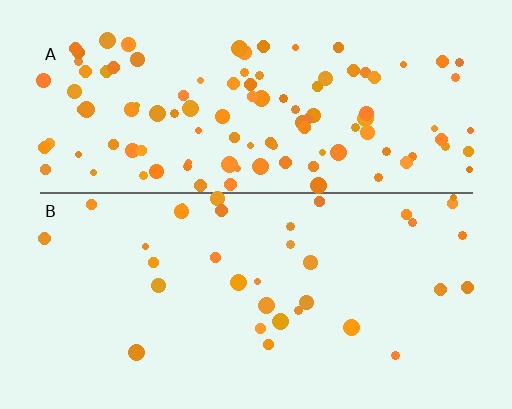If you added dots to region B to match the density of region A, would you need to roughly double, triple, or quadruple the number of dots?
Approximately triple.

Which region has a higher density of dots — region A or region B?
A (the top).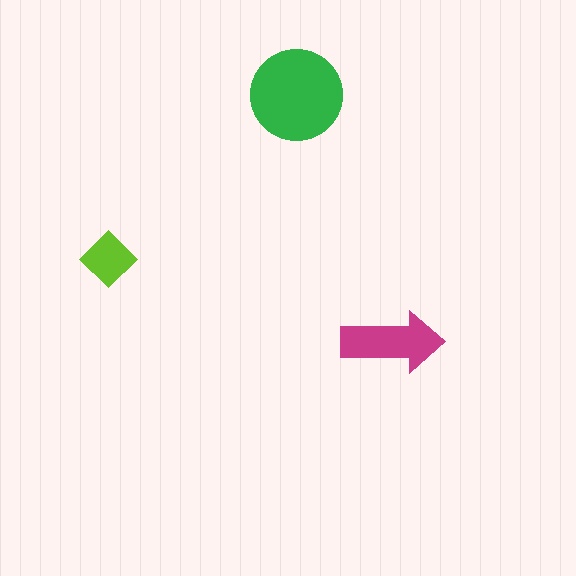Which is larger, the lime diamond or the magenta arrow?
The magenta arrow.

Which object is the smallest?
The lime diamond.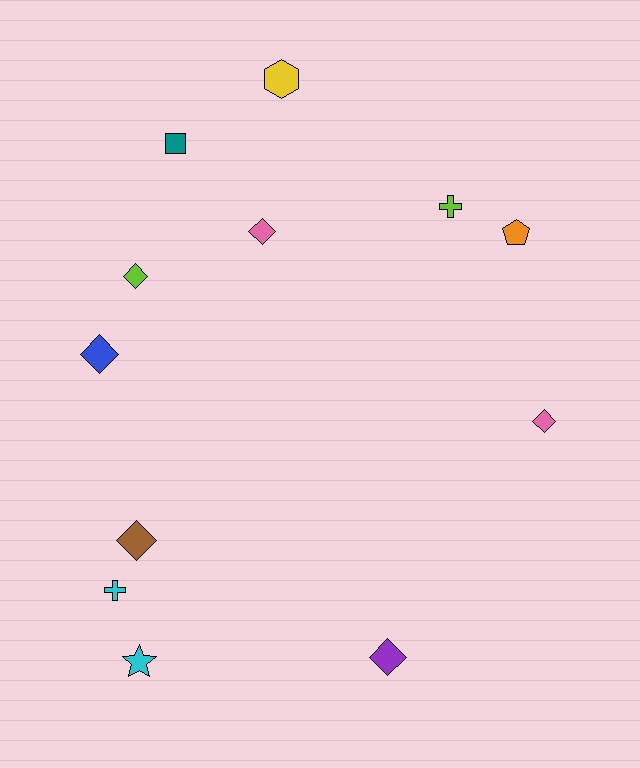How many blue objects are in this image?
There is 1 blue object.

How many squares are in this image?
There is 1 square.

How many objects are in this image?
There are 12 objects.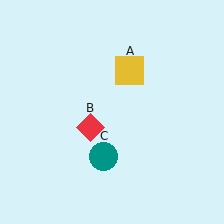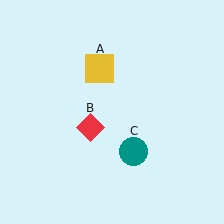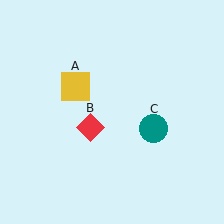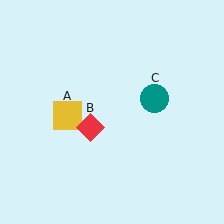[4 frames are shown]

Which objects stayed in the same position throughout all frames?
Red diamond (object B) remained stationary.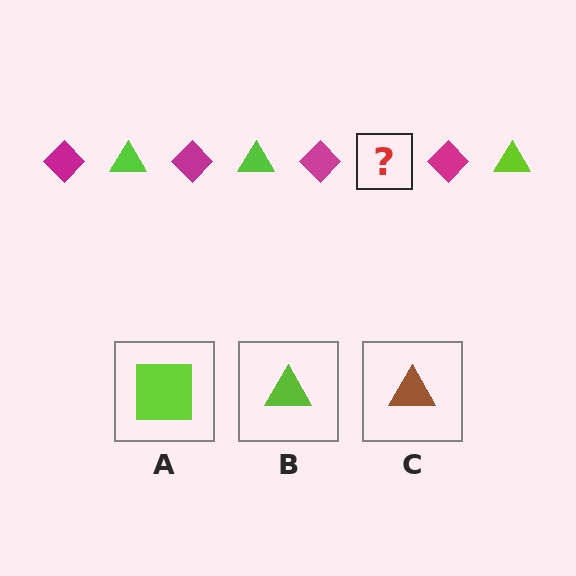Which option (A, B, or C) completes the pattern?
B.